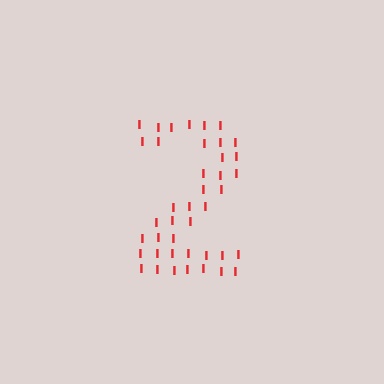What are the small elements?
The small elements are letter I's.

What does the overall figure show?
The overall figure shows the digit 2.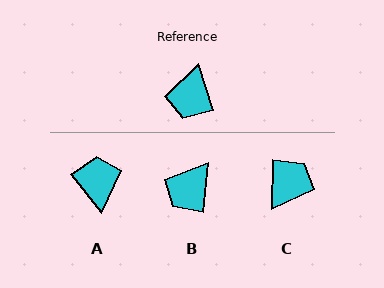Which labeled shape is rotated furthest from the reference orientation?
C, about 160 degrees away.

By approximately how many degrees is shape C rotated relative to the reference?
Approximately 160 degrees counter-clockwise.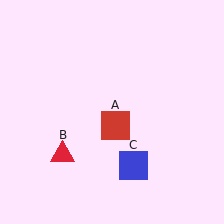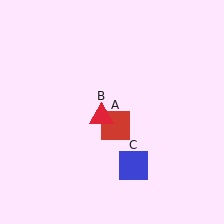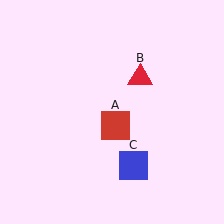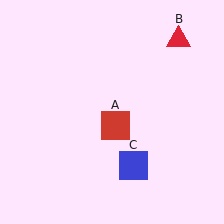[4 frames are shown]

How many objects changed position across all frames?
1 object changed position: red triangle (object B).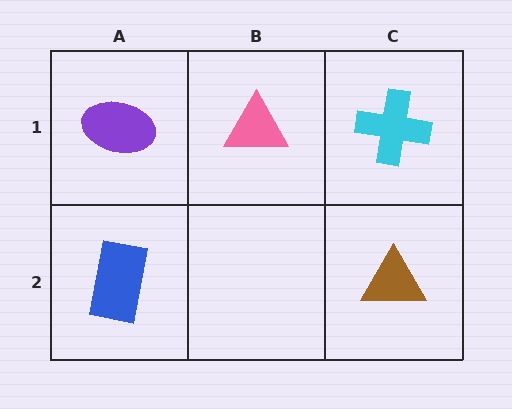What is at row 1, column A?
A purple ellipse.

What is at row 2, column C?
A brown triangle.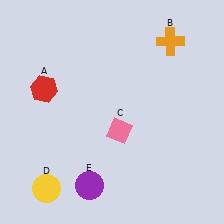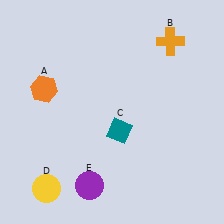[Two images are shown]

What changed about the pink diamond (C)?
In Image 1, C is pink. In Image 2, it changed to teal.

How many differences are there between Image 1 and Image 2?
There are 2 differences between the two images.